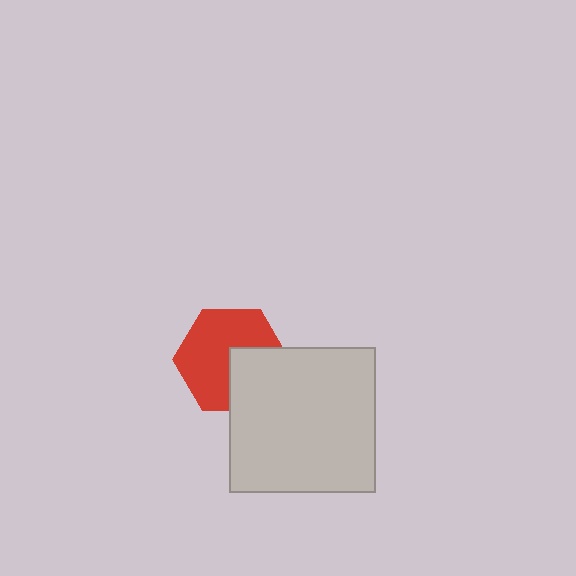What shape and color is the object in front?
The object in front is a light gray square.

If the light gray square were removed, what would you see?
You would see the complete red hexagon.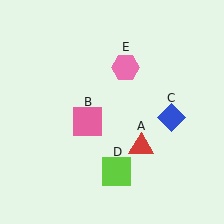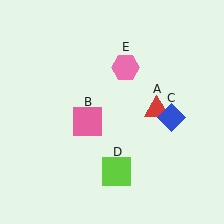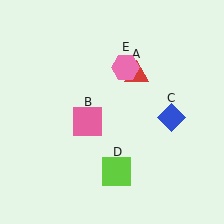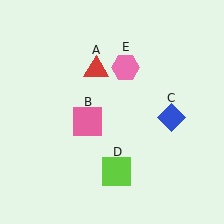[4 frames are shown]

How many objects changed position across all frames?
1 object changed position: red triangle (object A).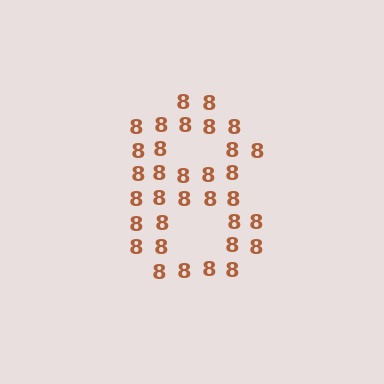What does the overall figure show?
The overall figure shows the digit 8.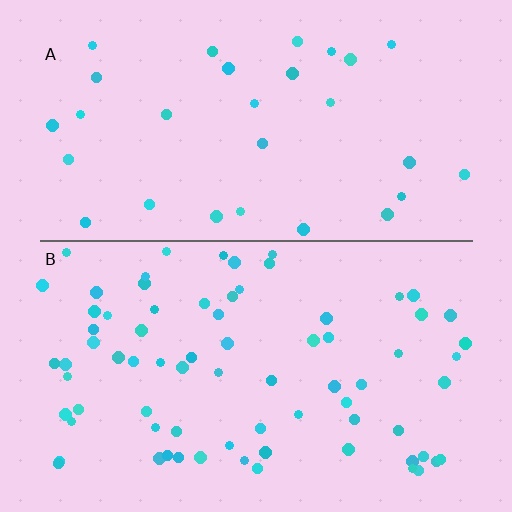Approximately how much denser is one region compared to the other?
Approximately 2.5× — region B over region A.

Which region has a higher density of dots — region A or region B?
B (the bottom).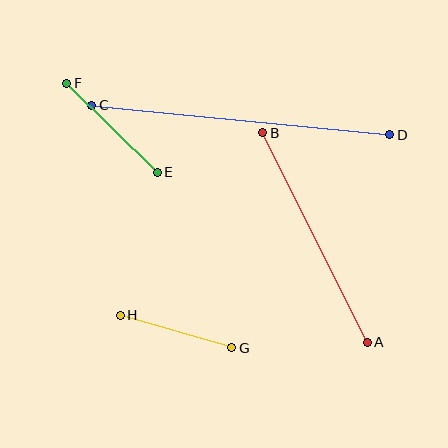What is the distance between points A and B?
The distance is approximately 234 pixels.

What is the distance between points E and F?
The distance is approximately 127 pixels.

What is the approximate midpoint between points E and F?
The midpoint is at approximately (112, 128) pixels.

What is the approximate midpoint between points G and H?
The midpoint is at approximately (176, 331) pixels.